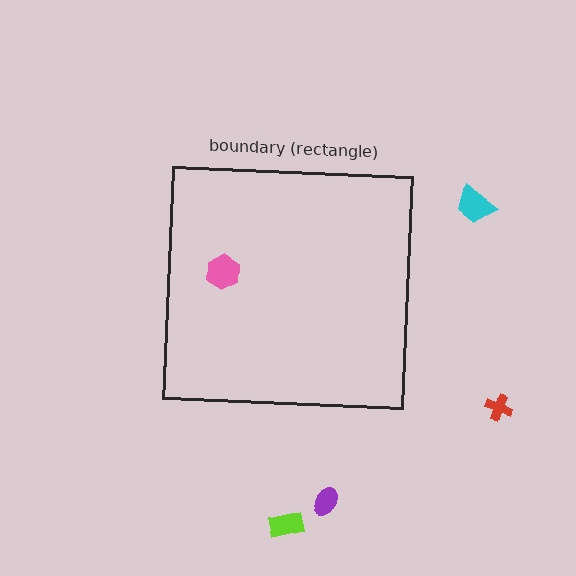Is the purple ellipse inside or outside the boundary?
Outside.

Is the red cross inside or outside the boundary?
Outside.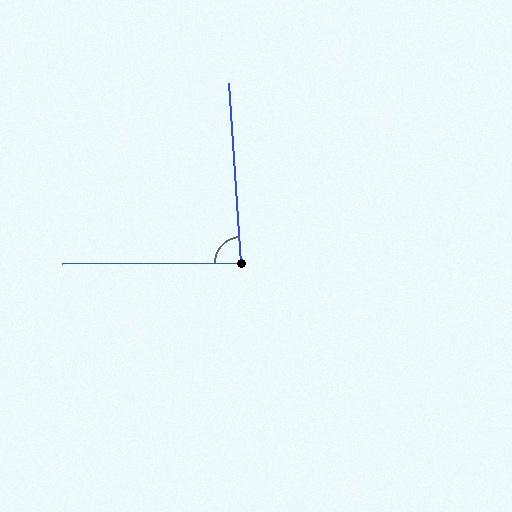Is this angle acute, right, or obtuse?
It is approximately a right angle.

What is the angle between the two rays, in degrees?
Approximately 86 degrees.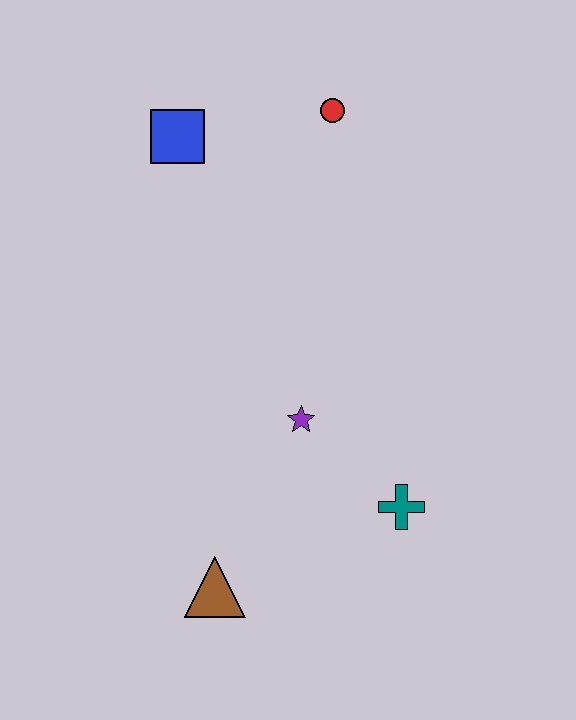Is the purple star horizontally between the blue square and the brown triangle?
No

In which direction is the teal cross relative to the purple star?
The teal cross is to the right of the purple star.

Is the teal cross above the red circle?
No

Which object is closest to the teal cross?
The purple star is closest to the teal cross.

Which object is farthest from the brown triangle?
The red circle is farthest from the brown triangle.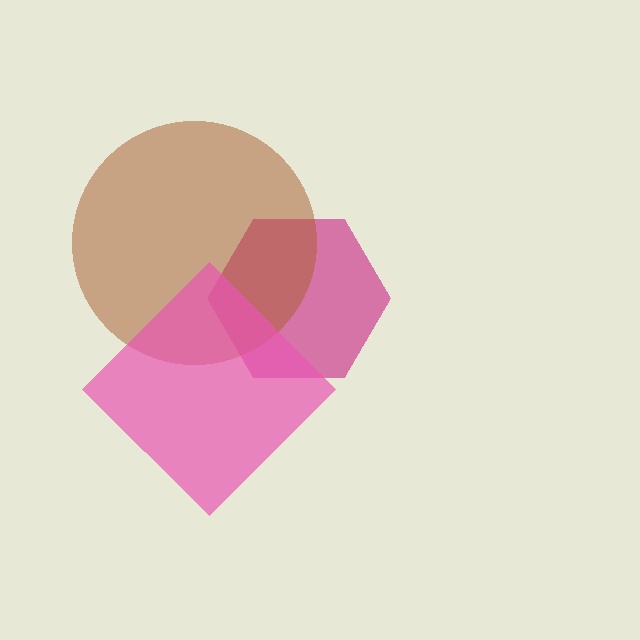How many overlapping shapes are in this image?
There are 3 overlapping shapes in the image.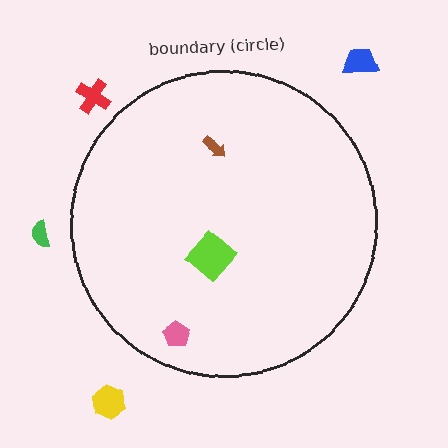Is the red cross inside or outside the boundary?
Outside.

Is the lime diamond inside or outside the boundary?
Inside.